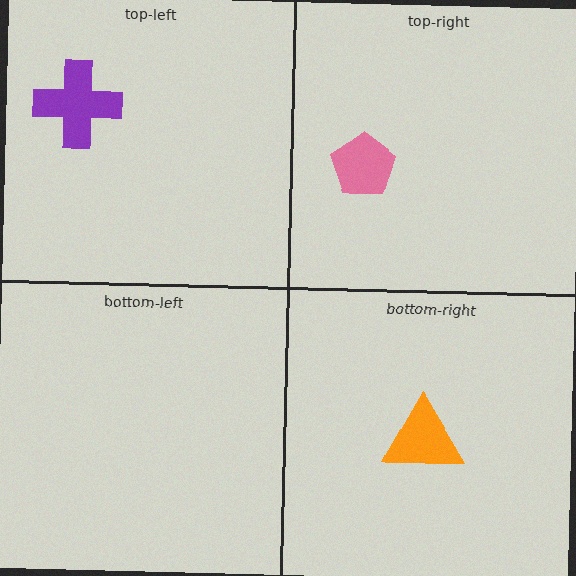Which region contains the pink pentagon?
The top-right region.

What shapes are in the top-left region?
The purple cross.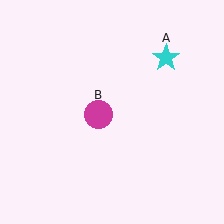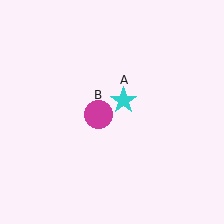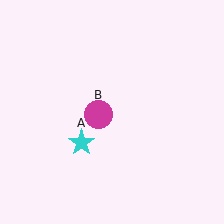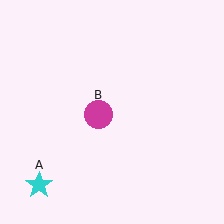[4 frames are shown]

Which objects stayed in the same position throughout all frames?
Magenta circle (object B) remained stationary.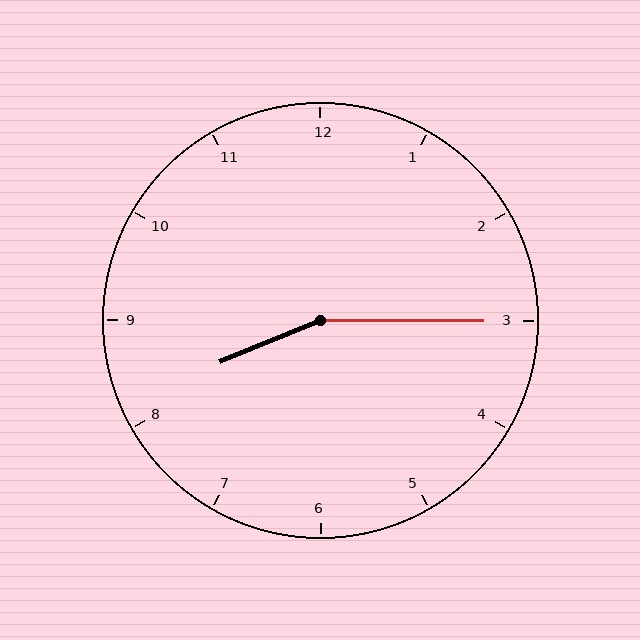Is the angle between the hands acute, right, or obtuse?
It is obtuse.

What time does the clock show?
8:15.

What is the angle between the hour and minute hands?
Approximately 158 degrees.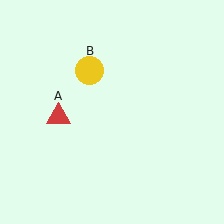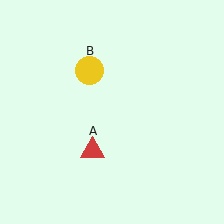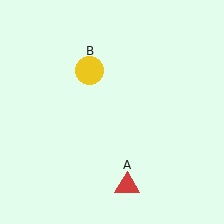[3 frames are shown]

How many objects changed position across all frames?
1 object changed position: red triangle (object A).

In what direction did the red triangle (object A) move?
The red triangle (object A) moved down and to the right.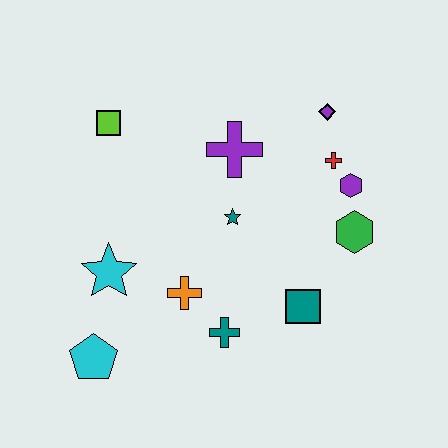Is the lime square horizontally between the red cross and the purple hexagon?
No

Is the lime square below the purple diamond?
Yes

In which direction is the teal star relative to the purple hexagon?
The teal star is to the left of the purple hexagon.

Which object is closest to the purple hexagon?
The red cross is closest to the purple hexagon.